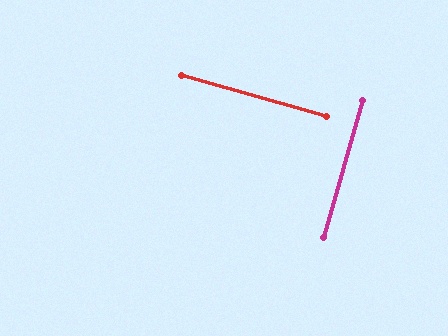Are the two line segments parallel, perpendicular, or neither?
Perpendicular — they meet at approximately 90°.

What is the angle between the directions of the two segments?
Approximately 90 degrees.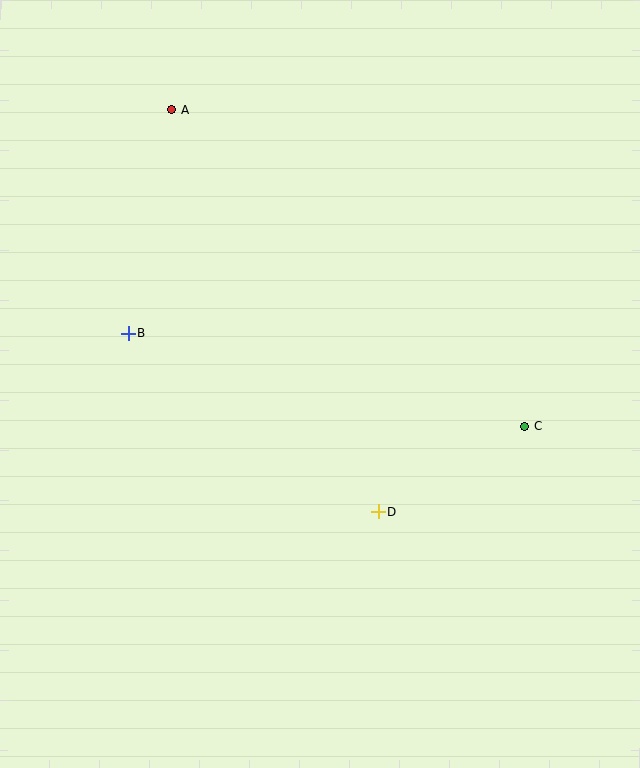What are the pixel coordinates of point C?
Point C is at (525, 427).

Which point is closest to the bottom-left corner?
Point B is closest to the bottom-left corner.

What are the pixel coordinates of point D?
Point D is at (378, 512).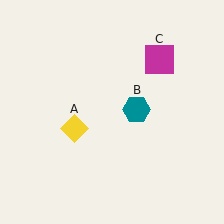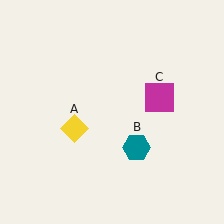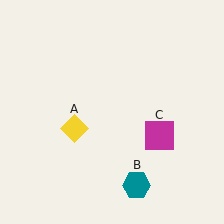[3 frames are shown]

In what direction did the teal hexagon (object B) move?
The teal hexagon (object B) moved down.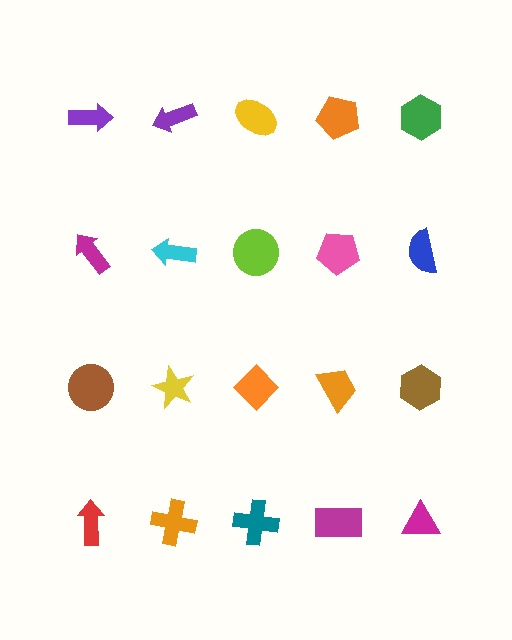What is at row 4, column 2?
An orange cross.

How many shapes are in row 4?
5 shapes.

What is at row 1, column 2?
A purple arrow.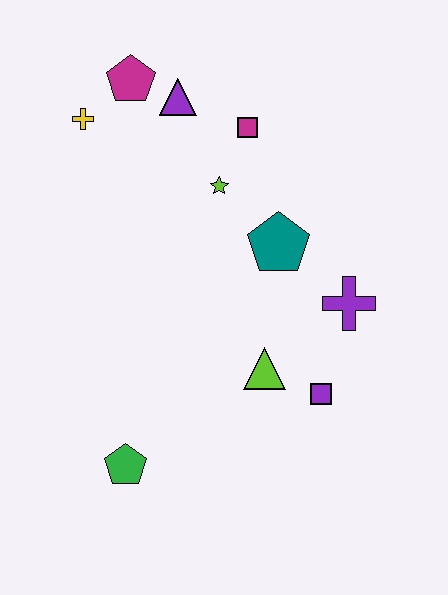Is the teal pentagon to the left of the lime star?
No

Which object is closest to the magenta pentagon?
The purple triangle is closest to the magenta pentagon.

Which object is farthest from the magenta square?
The green pentagon is farthest from the magenta square.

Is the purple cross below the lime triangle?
No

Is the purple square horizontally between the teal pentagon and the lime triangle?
No